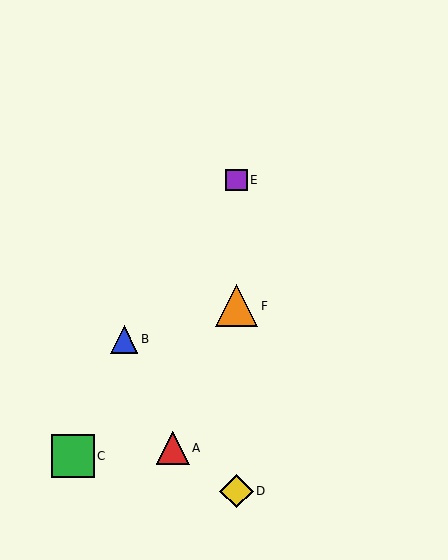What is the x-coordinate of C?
Object C is at x≈73.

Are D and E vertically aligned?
Yes, both are at x≈237.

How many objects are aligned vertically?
3 objects (D, E, F) are aligned vertically.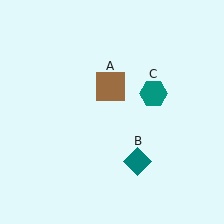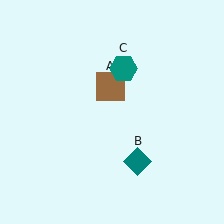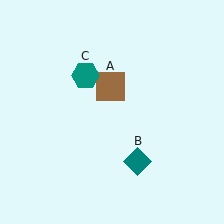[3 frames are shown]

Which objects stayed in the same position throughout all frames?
Brown square (object A) and teal diamond (object B) remained stationary.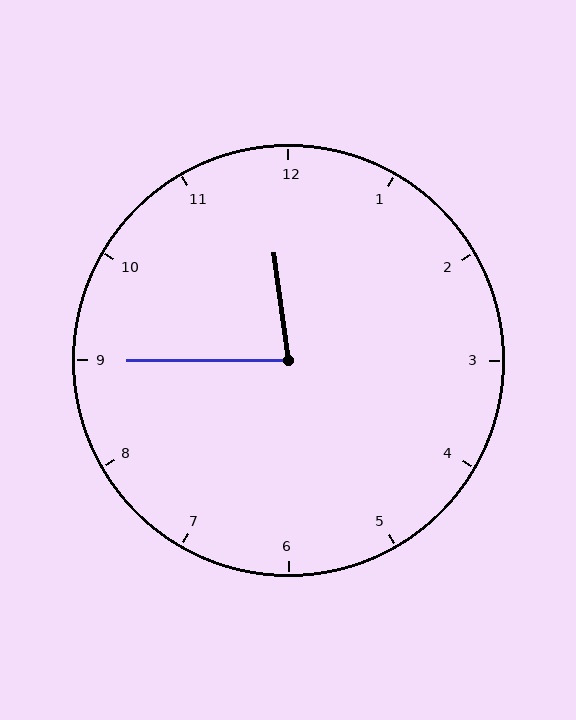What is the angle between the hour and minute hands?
Approximately 82 degrees.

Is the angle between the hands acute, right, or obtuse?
It is acute.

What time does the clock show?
11:45.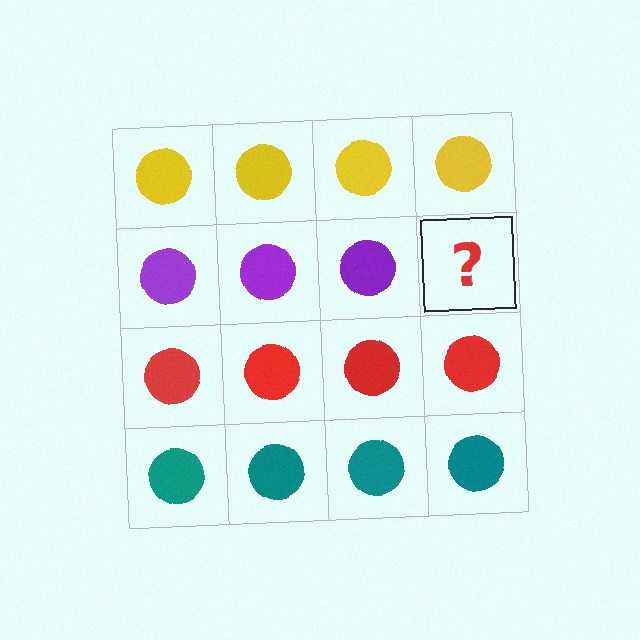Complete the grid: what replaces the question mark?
The question mark should be replaced with a purple circle.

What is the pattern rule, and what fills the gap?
The rule is that each row has a consistent color. The gap should be filled with a purple circle.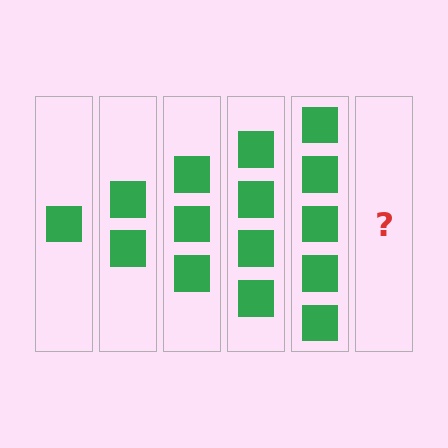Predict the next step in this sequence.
The next step is 6 squares.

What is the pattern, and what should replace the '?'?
The pattern is that each step adds one more square. The '?' should be 6 squares.